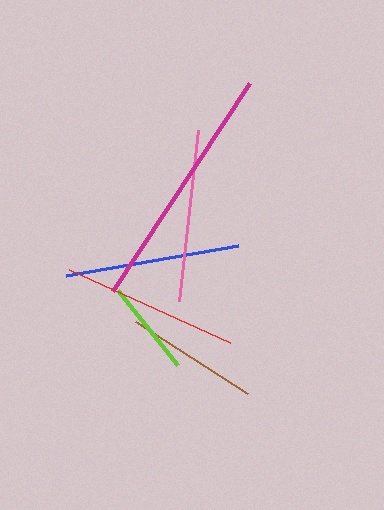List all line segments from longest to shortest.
From longest to shortest: magenta, red, blue, pink, brown, lime.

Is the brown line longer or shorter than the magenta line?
The magenta line is longer than the brown line.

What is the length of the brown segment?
The brown segment is approximately 133 pixels long.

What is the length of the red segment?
The red segment is approximately 177 pixels long.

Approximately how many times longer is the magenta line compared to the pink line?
The magenta line is approximately 1.5 times the length of the pink line.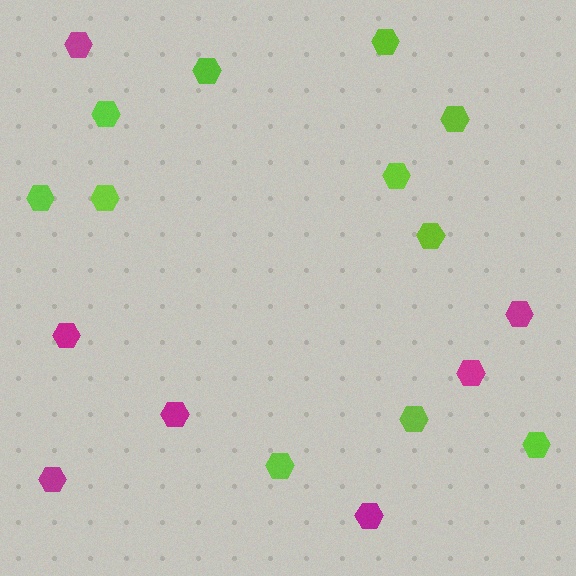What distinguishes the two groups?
There are 2 groups: one group of magenta hexagons (7) and one group of lime hexagons (11).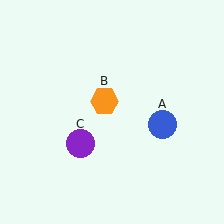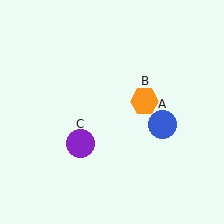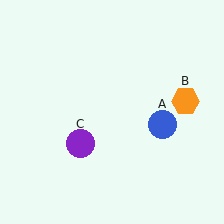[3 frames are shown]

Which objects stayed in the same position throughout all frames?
Blue circle (object A) and purple circle (object C) remained stationary.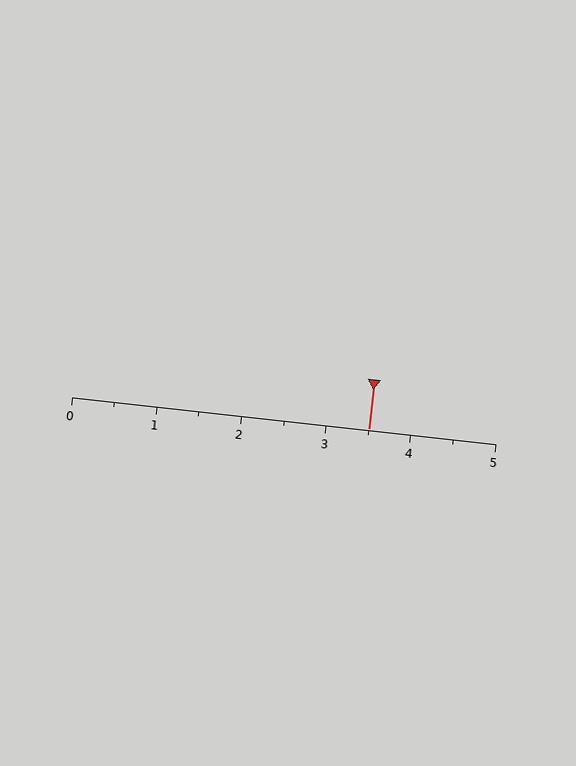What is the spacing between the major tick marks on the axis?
The major ticks are spaced 1 apart.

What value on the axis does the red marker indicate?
The marker indicates approximately 3.5.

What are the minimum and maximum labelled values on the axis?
The axis runs from 0 to 5.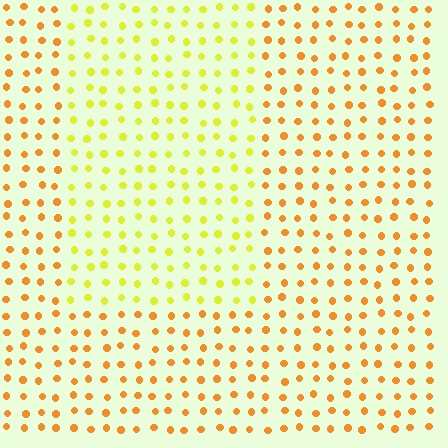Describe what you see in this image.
The image is filled with small orange elements in a uniform arrangement. A rectangle-shaped region is visible where the elements are tinted to a slightly different hue, forming a subtle color boundary.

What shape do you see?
I see a rectangle.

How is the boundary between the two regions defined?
The boundary is defined purely by a slight shift in hue (about 37 degrees). Spacing, size, and orientation are identical on both sides.